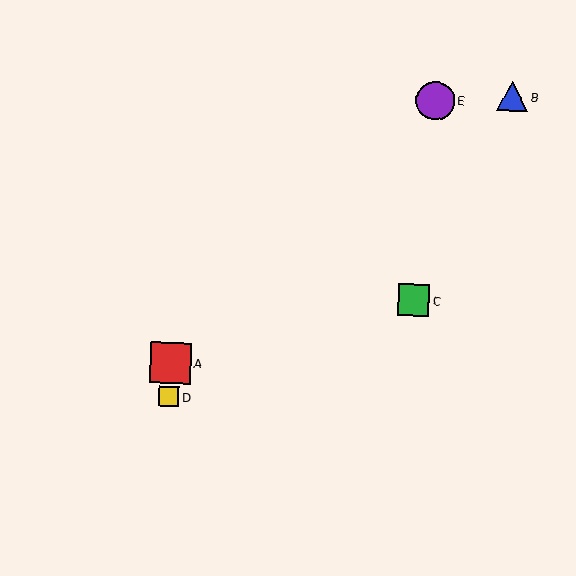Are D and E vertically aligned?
No, D is at x≈169 and E is at x≈435.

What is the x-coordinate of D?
Object D is at x≈169.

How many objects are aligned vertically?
2 objects (A, D) are aligned vertically.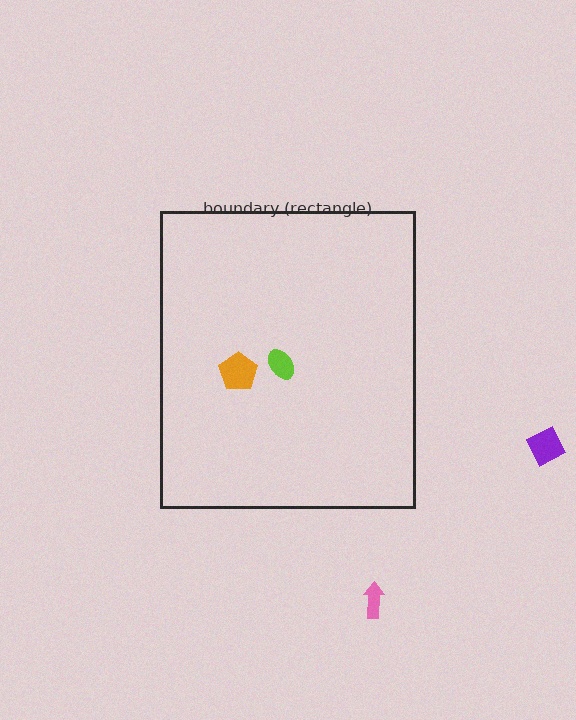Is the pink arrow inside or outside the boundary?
Outside.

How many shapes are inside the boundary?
2 inside, 2 outside.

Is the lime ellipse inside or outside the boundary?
Inside.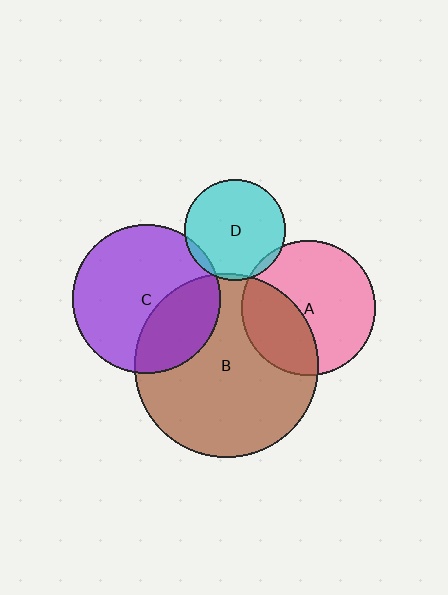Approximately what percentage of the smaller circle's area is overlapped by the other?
Approximately 5%.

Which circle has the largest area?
Circle B (brown).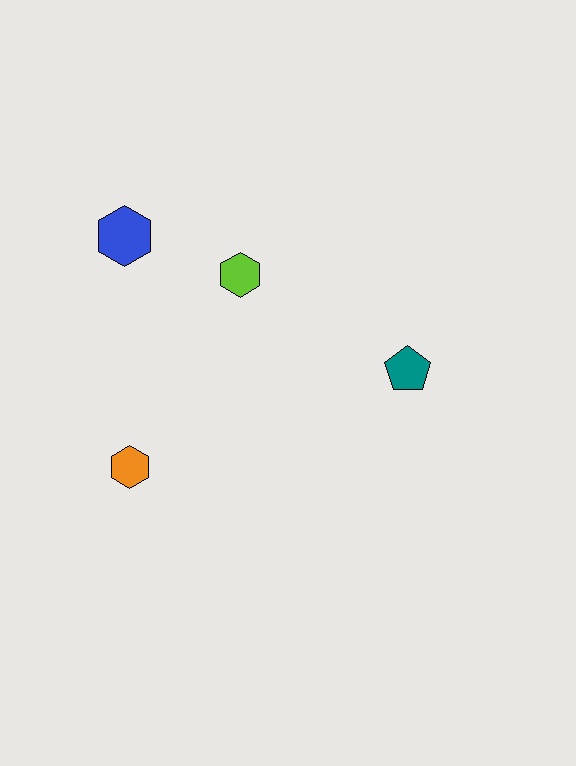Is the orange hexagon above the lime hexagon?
No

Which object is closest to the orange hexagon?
The lime hexagon is closest to the orange hexagon.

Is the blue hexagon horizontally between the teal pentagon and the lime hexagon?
No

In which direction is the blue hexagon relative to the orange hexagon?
The blue hexagon is above the orange hexagon.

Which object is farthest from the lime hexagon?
The orange hexagon is farthest from the lime hexagon.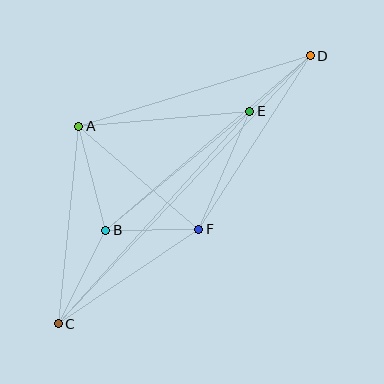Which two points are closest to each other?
Points D and E are closest to each other.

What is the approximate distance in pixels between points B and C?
The distance between B and C is approximately 105 pixels.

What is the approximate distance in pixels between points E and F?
The distance between E and F is approximately 128 pixels.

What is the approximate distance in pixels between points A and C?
The distance between A and C is approximately 199 pixels.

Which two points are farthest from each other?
Points C and D are farthest from each other.